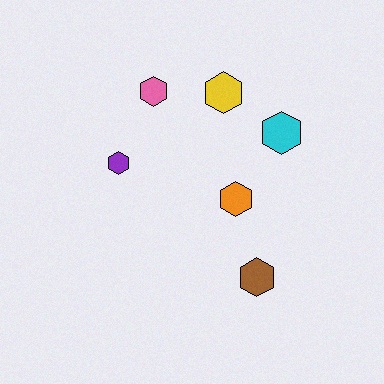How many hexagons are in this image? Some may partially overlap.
There are 6 hexagons.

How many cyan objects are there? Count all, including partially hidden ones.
There is 1 cyan object.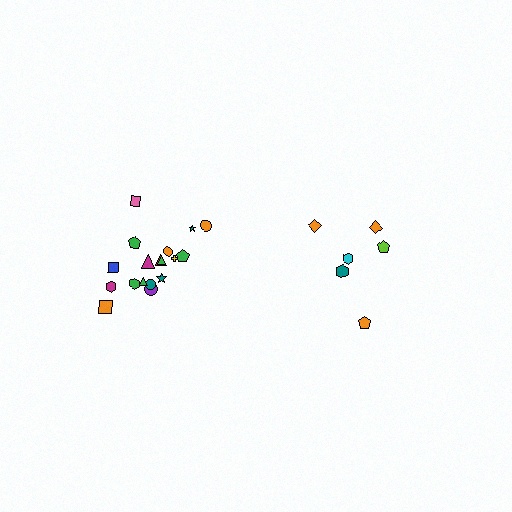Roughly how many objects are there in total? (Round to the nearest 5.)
Roughly 25 objects in total.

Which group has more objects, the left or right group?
The left group.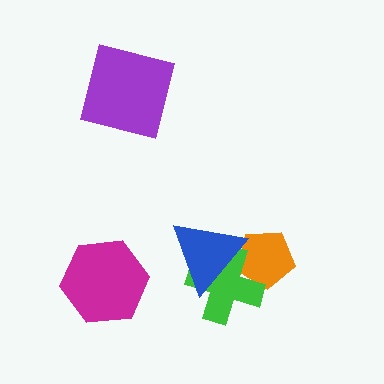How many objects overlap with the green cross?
2 objects overlap with the green cross.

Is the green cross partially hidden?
Yes, it is partially covered by another shape.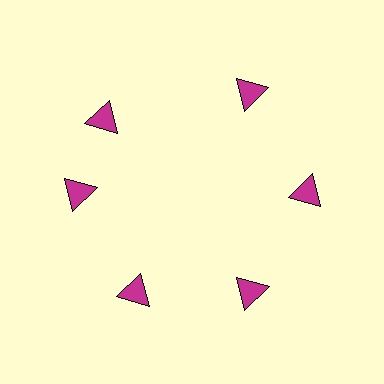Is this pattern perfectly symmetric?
No. The 6 magenta triangles are arranged in a ring, but one element near the 11 o'clock position is rotated out of alignment along the ring, breaking the 6-fold rotational symmetry.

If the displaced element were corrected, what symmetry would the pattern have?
It would have 6-fold rotational symmetry — the pattern would map onto itself every 60 degrees.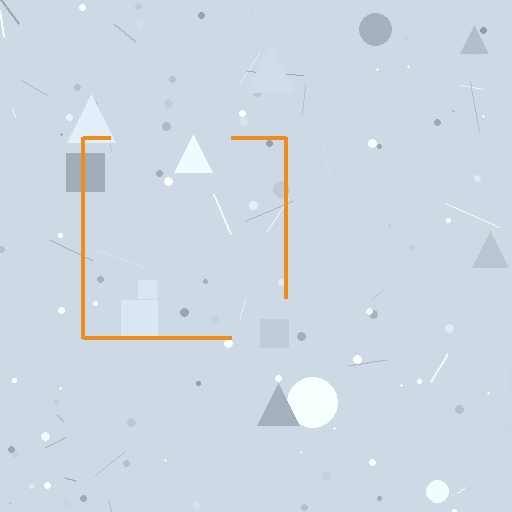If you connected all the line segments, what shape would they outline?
They would outline a square.